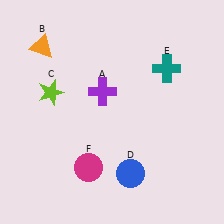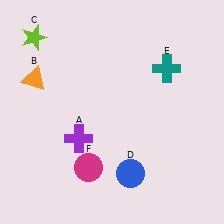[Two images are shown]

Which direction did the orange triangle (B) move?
The orange triangle (B) moved down.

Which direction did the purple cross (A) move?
The purple cross (A) moved down.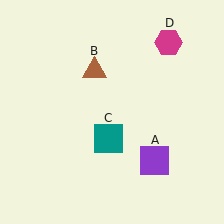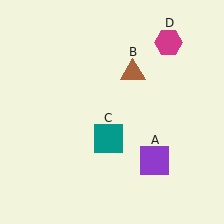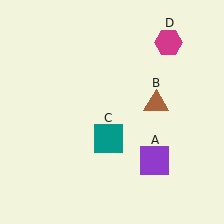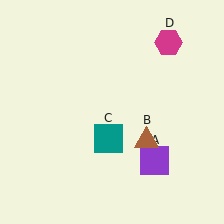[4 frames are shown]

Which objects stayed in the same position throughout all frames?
Purple square (object A) and teal square (object C) and magenta hexagon (object D) remained stationary.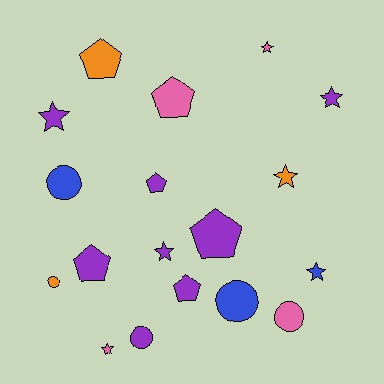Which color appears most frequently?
Purple, with 8 objects.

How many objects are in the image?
There are 18 objects.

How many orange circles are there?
There is 1 orange circle.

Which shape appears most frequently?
Star, with 7 objects.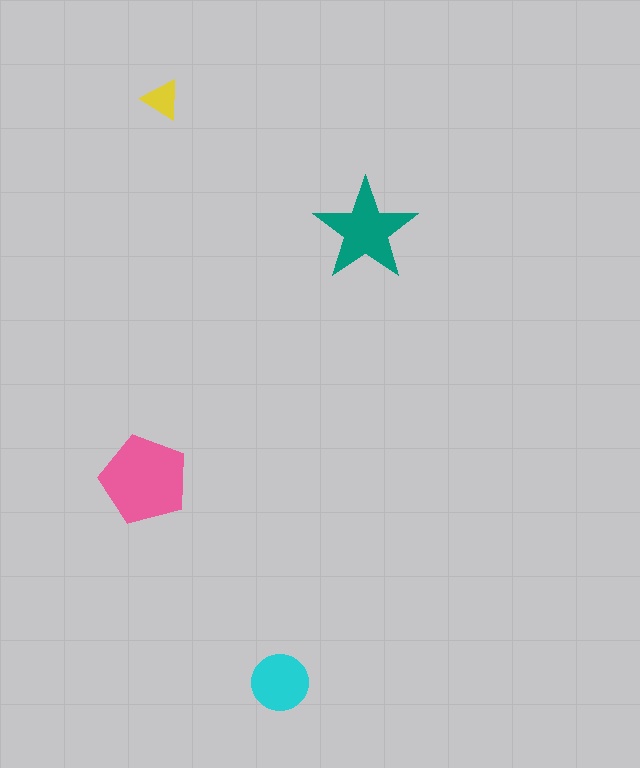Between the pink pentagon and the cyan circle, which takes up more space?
The pink pentagon.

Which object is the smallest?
The yellow triangle.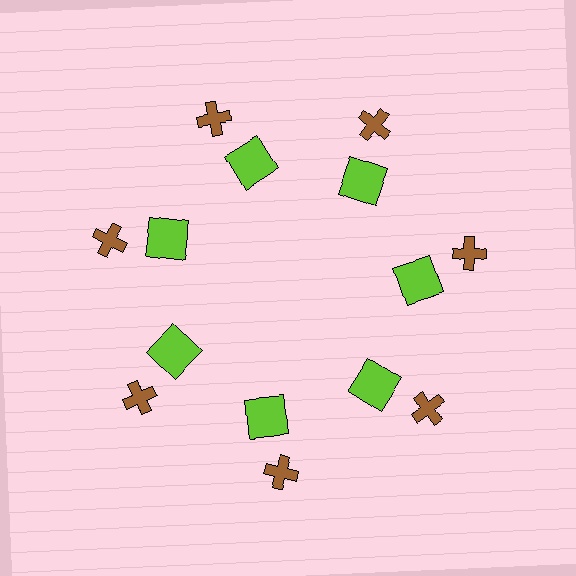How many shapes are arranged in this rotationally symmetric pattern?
There are 14 shapes, arranged in 7 groups of 2.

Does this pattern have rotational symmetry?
Yes, this pattern has 7-fold rotational symmetry. It looks the same after rotating 51 degrees around the center.